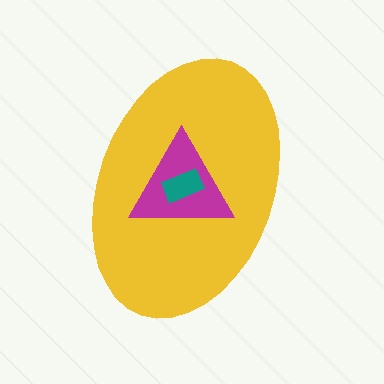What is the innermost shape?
The teal rectangle.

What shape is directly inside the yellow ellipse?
The magenta triangle.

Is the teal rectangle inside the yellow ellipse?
Yes.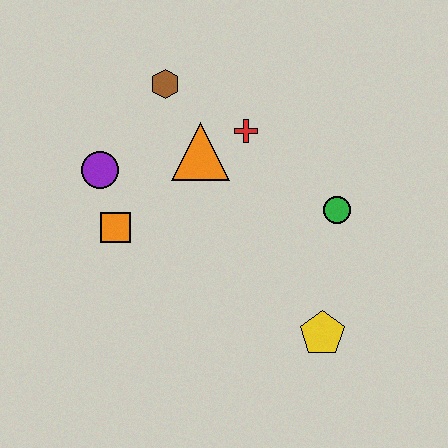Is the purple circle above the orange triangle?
No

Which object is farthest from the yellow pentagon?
The brown hexagon is farthest from the yellow pentagon.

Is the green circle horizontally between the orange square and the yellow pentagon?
No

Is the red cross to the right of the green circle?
No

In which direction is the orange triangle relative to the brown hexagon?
The orange triangle is below the brown hexagon.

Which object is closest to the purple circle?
The orange square is closest to the purple circle.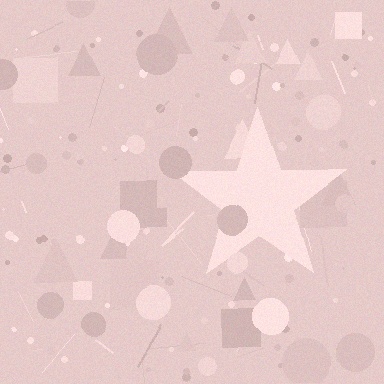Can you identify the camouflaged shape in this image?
The camouflaged shape is a star.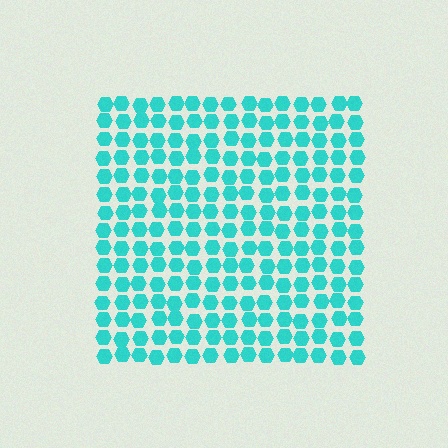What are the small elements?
The small elements are hexagons.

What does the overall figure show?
The overall figure shows a square.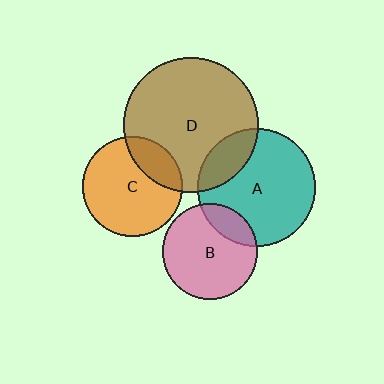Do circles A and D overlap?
Yes.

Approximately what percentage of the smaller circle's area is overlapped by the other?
Approximately 20%.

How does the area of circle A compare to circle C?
Approximately 1.4 times.